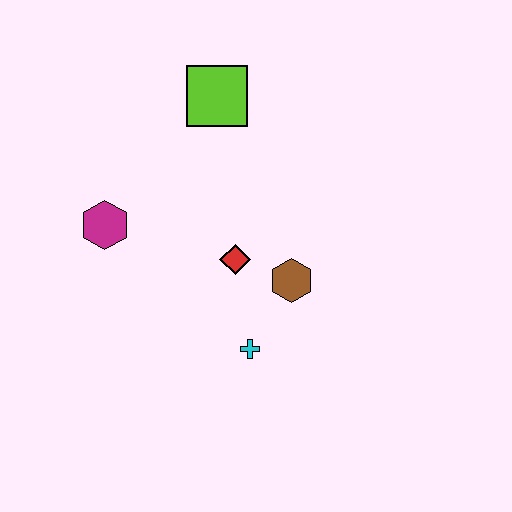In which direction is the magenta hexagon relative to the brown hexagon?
The magenta hexagon is to the left of the brown hexagon.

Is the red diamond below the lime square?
Yes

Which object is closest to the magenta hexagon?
The red diamond is closest to the magenta hexagon.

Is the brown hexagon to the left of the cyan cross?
No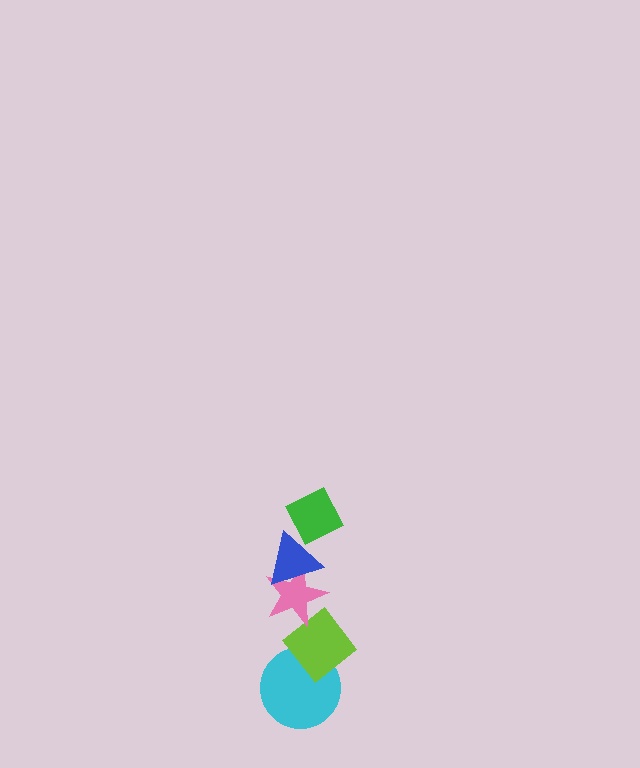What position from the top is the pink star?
The pink star is 3rd from the top.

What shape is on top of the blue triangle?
The green diamond is on top of the blue triangle.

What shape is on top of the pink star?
The blue triangle is on top of the pink star.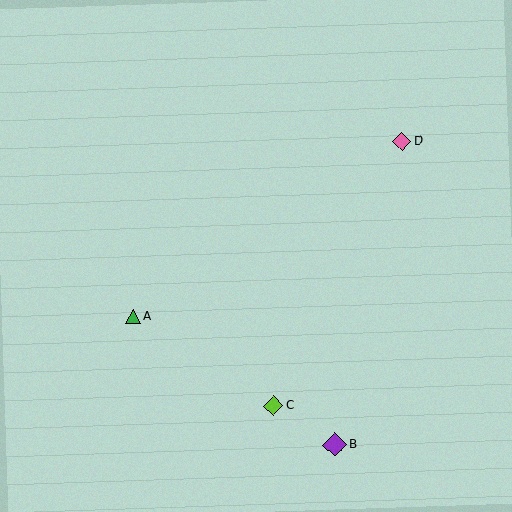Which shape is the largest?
The purple diamond (labeled B) is the largest.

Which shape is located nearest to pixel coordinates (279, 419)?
The lime diamond (labeled C) at (273, 406) is nearest to that location.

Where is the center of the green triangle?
The center of the green triangle is at (133, 316).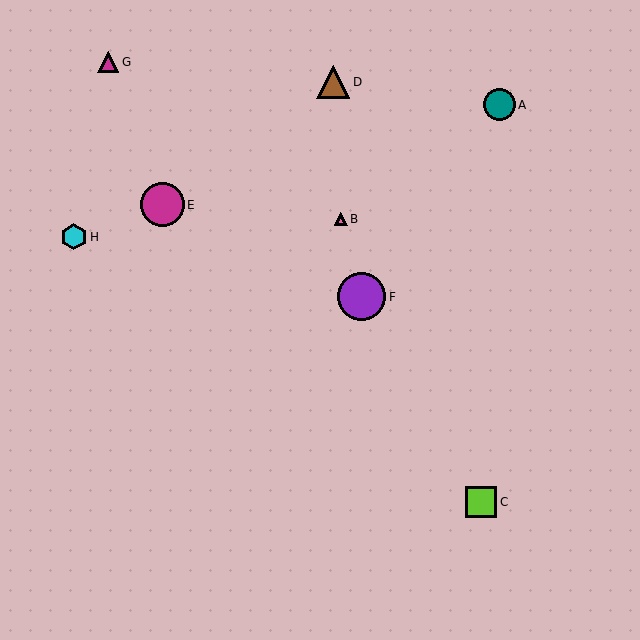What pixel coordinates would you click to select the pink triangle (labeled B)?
Click at (341, 219) to select the pink triangle B.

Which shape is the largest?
The purple circle (labeled F) is the largest.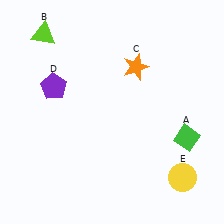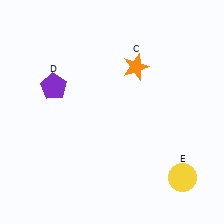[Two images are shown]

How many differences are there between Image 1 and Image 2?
There are 2 differences between the two images.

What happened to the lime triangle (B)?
The lime triangle (B) was removed in Image 2. It was in the top-left area of Image 1.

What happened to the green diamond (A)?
The green diamond (A) was removed in Image 2. It was in the bottom-right area of Image 1.